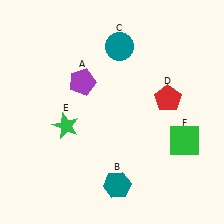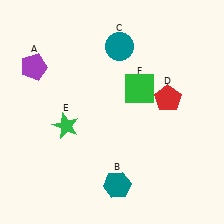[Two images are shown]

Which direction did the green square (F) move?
The green square (F) moved up.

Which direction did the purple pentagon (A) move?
The purple pentagon (A) moved left.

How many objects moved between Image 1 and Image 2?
2 objects moved between the two images.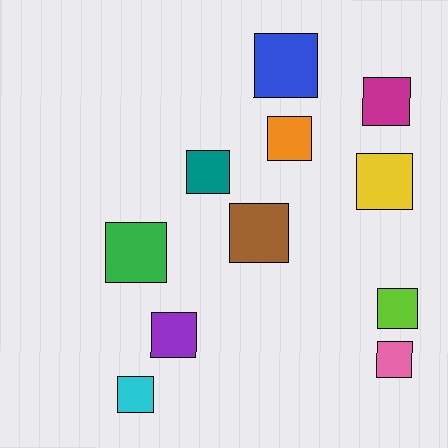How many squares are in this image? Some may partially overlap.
There are 11 squares.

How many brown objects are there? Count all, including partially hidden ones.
There is 1 brown object.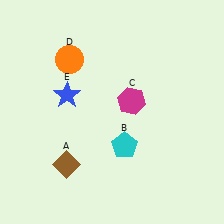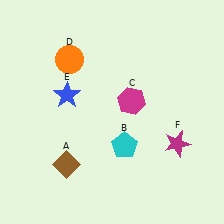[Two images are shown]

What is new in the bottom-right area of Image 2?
A magenta star (F) was added in the bottom-right area of Image 2.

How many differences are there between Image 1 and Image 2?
There is 1 difference between the two images.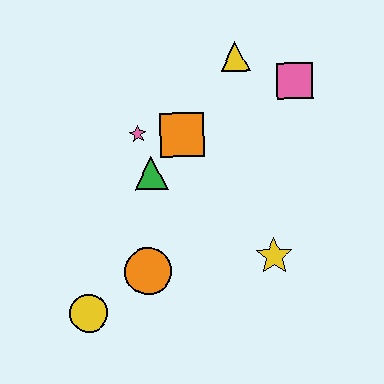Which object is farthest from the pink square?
The yellow circle is farthest from the pink square.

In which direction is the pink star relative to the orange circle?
The pink star is above the orange circle.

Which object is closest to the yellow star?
The orange circle is closest to the yellow star.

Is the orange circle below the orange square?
Yes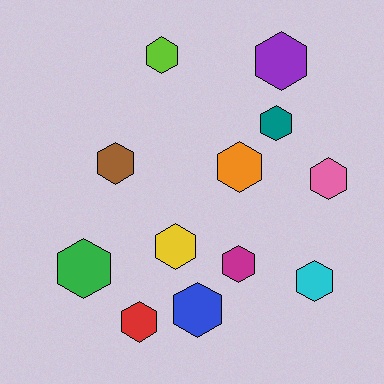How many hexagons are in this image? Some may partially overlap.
There are 12 hexagons.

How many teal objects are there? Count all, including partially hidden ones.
There is 1 teal object.